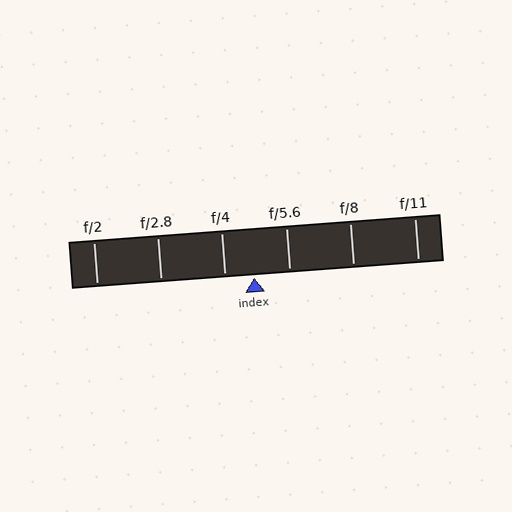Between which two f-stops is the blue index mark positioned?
The index mark is between f/4 and f/5.6.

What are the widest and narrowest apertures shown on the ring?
The widest aperture shown is f/2 and the narrowest is f/11.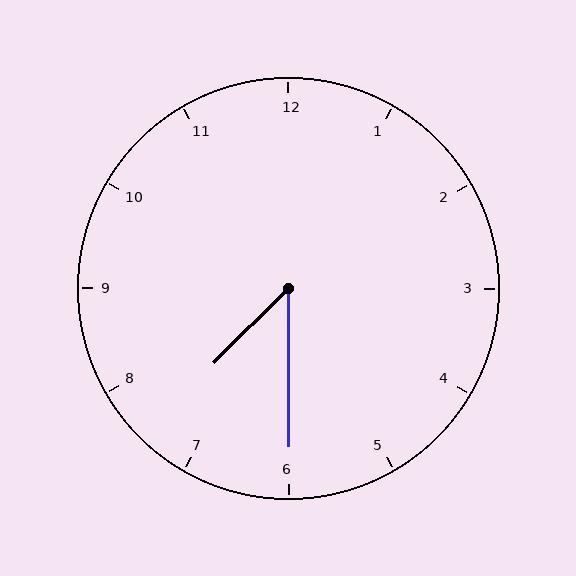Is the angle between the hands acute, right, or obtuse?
It is acute.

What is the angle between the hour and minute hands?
Approximately 45 degrees.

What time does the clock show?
7:30.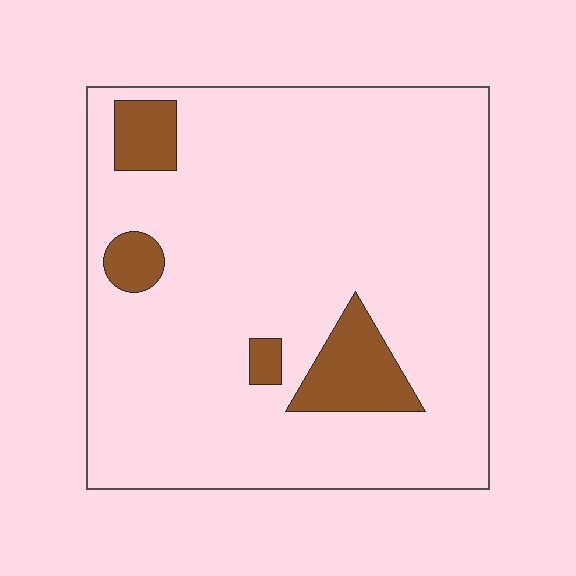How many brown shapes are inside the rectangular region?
4.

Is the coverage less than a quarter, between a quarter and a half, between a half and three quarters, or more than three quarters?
Less than a quarter.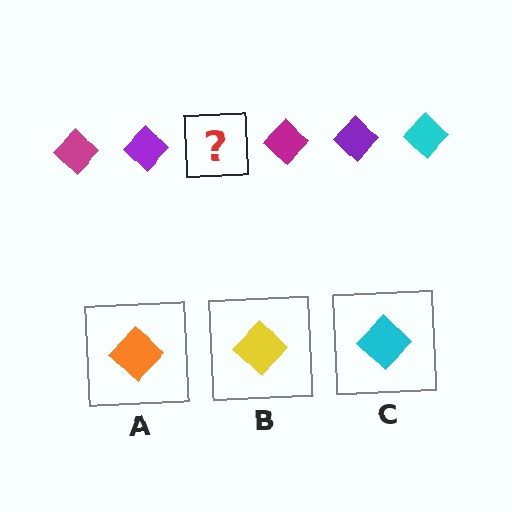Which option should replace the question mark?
Option C.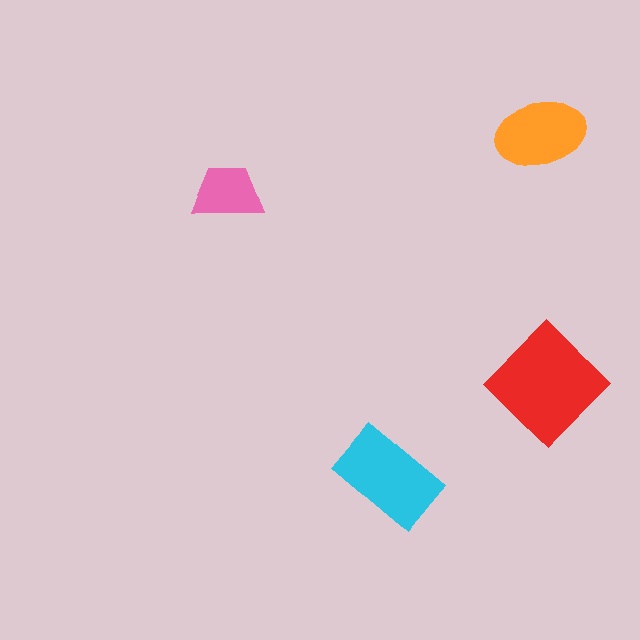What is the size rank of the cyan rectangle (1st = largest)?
2nd.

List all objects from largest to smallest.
The red diamond, the cyan rectangle, the orange ellipse, the pink trapezoid.